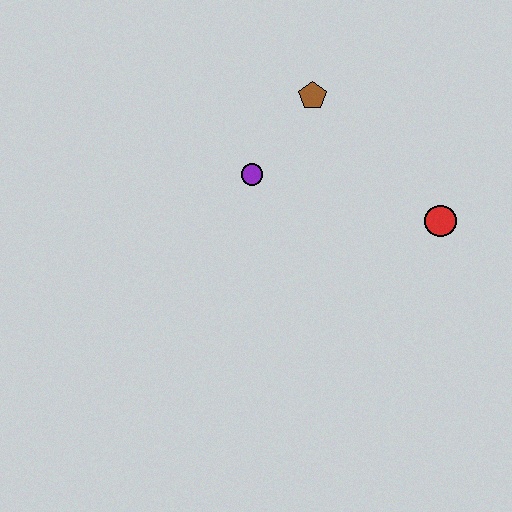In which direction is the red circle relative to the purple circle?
The red circle is to the right of the purple circle.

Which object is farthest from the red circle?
The purple circle is farthest from the red circle.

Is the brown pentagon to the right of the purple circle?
Yes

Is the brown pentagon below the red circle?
No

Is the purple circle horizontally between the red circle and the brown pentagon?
No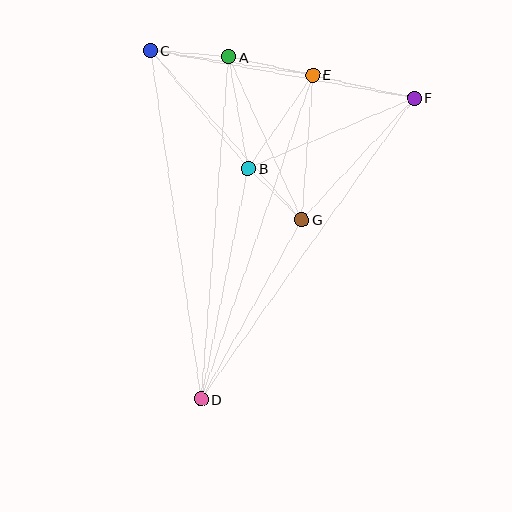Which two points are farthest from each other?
Points D and F are farthest from each other.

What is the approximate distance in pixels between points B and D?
The distance between B and D is approximately 235 pixels.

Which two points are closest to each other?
Points B and G are closest to each other.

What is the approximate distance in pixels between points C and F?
The distance between C and F is approximately 268 pixels.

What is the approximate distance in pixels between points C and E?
The distance between C and E is approximately 164 pixels.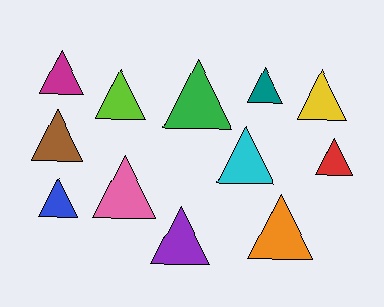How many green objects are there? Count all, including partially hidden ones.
There is 1 green object.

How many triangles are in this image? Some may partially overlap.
There are 12 triangles.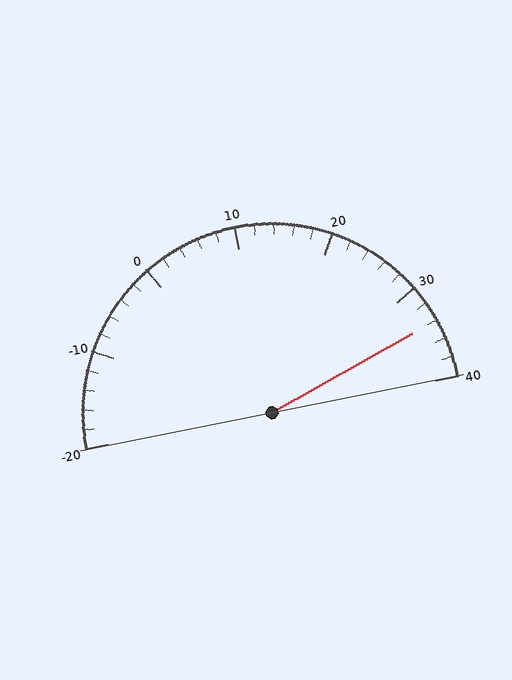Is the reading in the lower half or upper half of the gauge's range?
The reading is in the upper half of the range (-20 to 40).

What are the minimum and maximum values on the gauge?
The gauge ranges from -20 to 40.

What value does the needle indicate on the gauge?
The needle indicates approximately 34.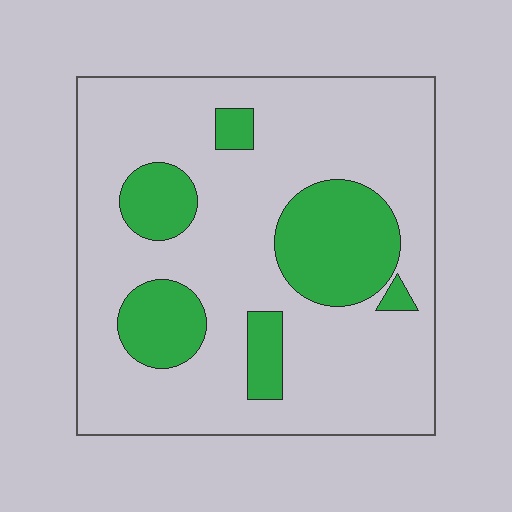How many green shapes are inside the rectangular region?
6.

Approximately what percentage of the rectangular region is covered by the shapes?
Approximately 25%.